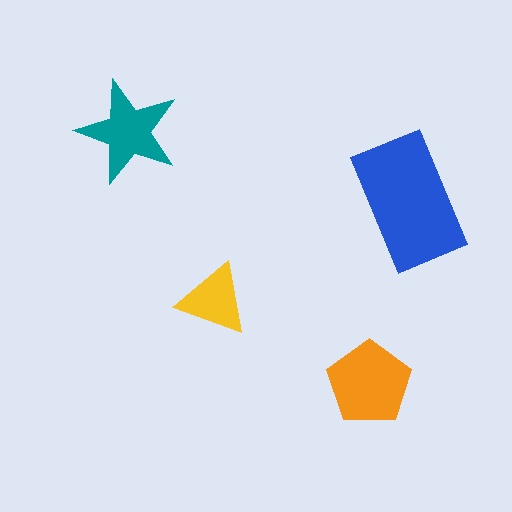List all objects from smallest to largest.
The yellow triangle, the teal star, the orange pentagon, the blue rectangle.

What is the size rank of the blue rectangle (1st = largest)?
1st.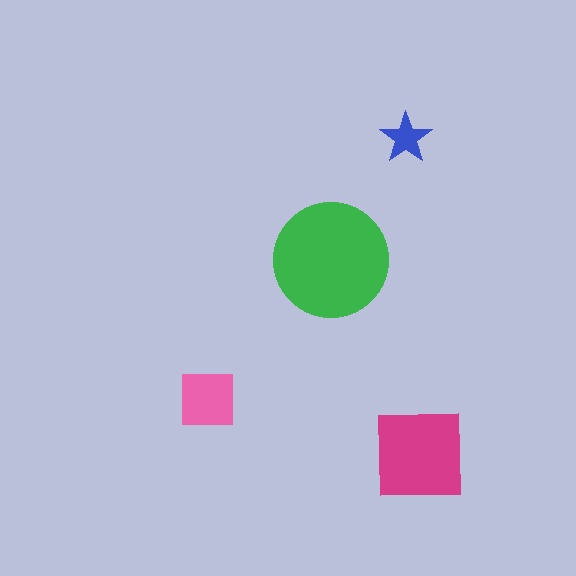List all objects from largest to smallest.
The green circle, the magenta square, the pink square, the blue star.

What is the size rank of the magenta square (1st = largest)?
2nd.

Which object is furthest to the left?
The pink square is leftmost.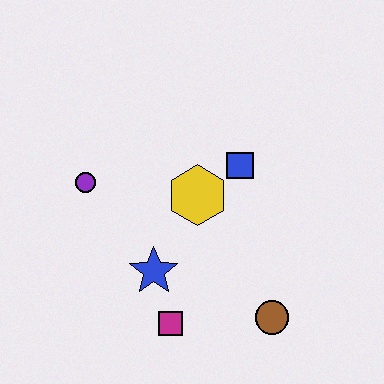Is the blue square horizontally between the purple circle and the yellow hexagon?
No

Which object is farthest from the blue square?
The magenta square is farthest from the blue square.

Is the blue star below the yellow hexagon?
Yes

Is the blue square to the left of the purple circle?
No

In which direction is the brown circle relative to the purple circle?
The brown circle is to the right of the purple circle.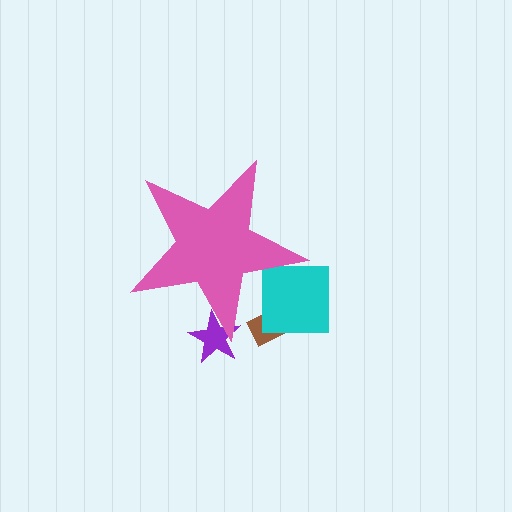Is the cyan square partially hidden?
Yes, the cyan square is partially hidden behind the pink star.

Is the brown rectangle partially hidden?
Yes, the brown rectangle is partially hidden behind the pink star.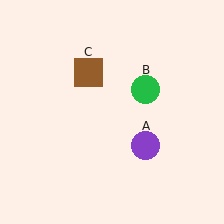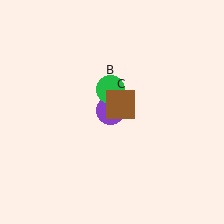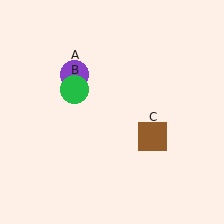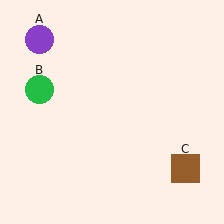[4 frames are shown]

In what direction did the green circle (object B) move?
The green circle (object B) moved left.